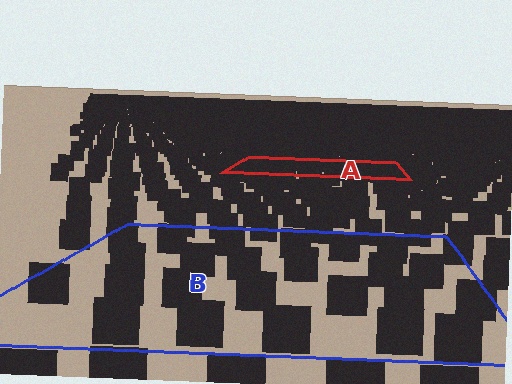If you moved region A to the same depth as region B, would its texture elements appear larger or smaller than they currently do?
They would appear larger. At a closer depth, the same texture elements are projected at a bigger on-screen size.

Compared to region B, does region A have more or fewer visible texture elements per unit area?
Region A has more texture elements per unit area — they are packed more densely because it is farther away.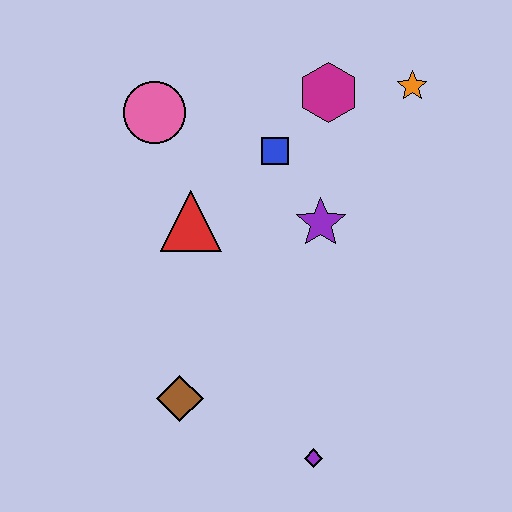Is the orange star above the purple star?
Yes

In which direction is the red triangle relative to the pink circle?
The red triangle is below the pink circle.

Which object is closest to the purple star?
The blue square is closest to the purple star.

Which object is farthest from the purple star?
The purple diamond is farthest from the purple star.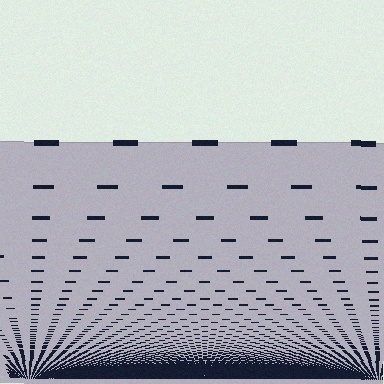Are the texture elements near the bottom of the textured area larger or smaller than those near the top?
Smaller. The gradient is inverted — elements near the bottom are smaller and denser.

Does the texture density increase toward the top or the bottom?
Density increases toward the bottom.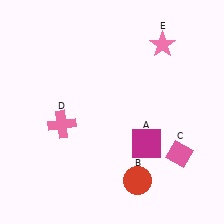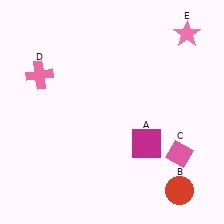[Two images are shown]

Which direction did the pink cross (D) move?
The pink cross (D) moved up.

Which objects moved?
The objects that moved are: the red circle (B), the pink cross (D), the pink star (E).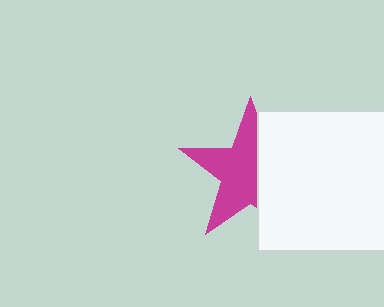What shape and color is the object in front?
The object in front is a white square.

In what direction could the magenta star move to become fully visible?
The magenta star could move left. That would shift it out from behind the white square entirely.